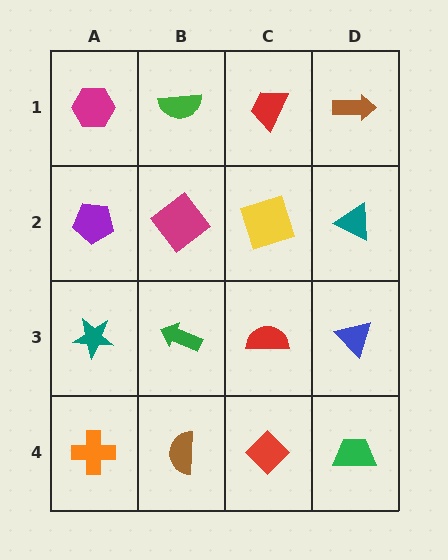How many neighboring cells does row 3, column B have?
4.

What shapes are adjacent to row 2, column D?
A brown arrow (row 1, column D), a blue triangle (row 3, column D), a yellow square (row 2, column C).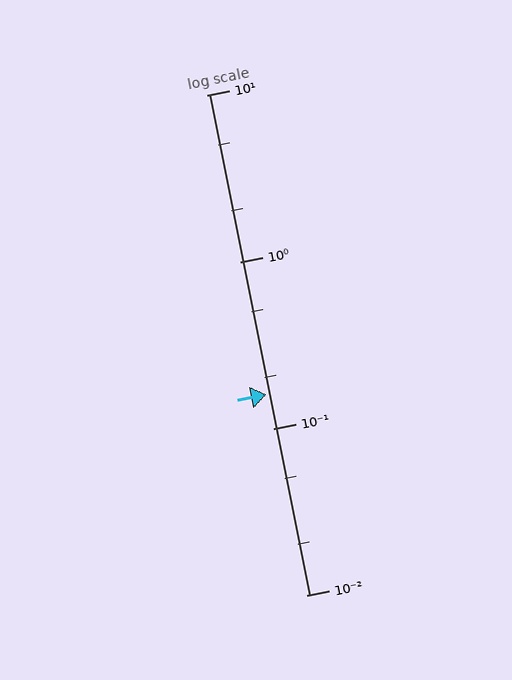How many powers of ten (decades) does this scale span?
The scale spans 3 decades, from 0.01 to 10.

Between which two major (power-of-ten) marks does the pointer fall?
The pointer is between 0.1 and 1.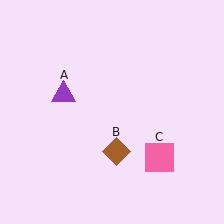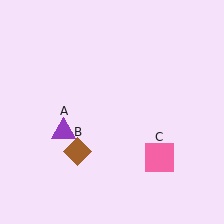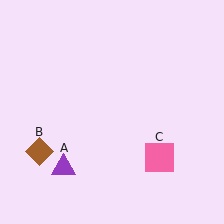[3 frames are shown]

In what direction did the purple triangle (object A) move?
The purple triangle (object A) moved down.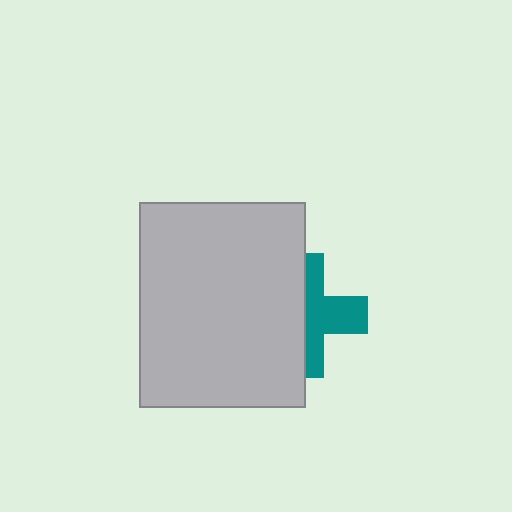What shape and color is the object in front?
The object in front is a light gray rectangle.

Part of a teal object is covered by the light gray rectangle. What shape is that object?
It is a cross.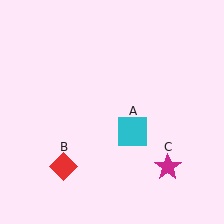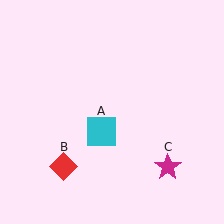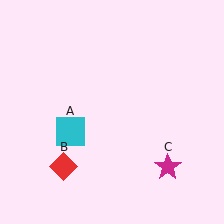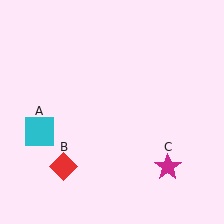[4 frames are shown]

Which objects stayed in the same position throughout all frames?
Red diamond (object B) and magenta star (object C) remained stationary.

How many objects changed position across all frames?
1 object changed position: cyan square (object A).